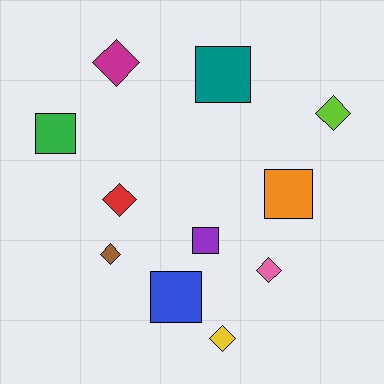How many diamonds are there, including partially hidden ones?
There are 6 diamonds.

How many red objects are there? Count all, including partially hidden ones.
There is 1 red object.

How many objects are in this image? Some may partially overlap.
There are 11 objects.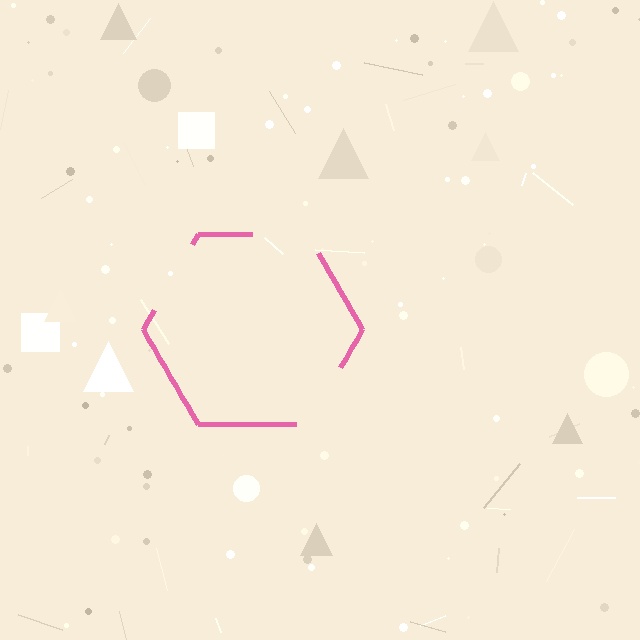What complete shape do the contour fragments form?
The contour fragments form a hexagon.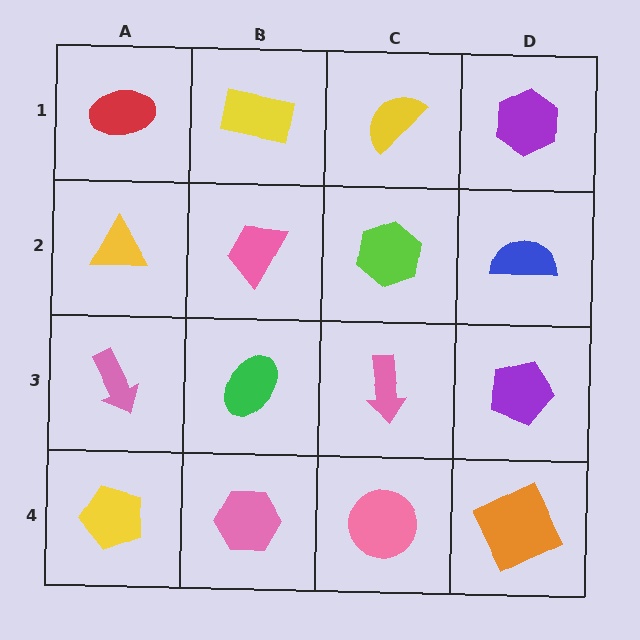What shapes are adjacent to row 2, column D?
A purple hexagon (row 1, column D), a purple pentagon (row 3, column D), a lime hexagon (row 2, column C).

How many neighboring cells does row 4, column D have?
2.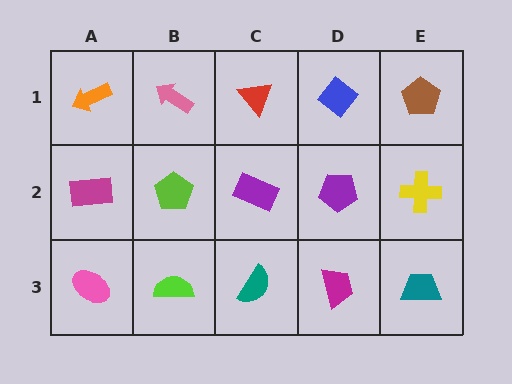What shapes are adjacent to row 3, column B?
A lime pentagon (row 2, column B), a pink ellipse (row 3, column A), a teal semicircle (row 3, column C).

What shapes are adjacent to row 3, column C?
A purple rectangle (row 2, column C), a lime semicircle (row 3, column B), a magenta trapezoid (row 3, column D).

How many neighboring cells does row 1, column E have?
2.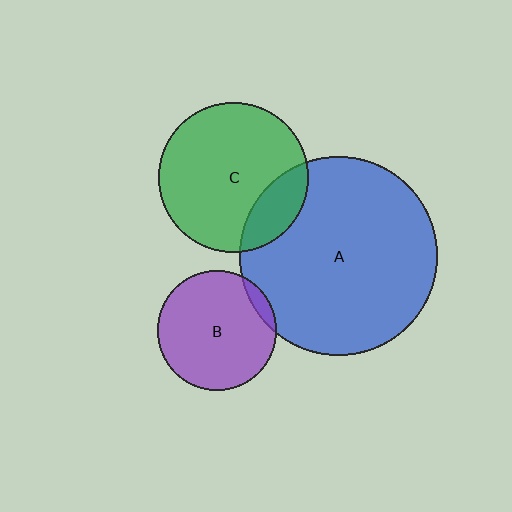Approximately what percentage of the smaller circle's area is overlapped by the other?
Approximately 20%.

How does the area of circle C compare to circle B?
Approximately 1.6 times.